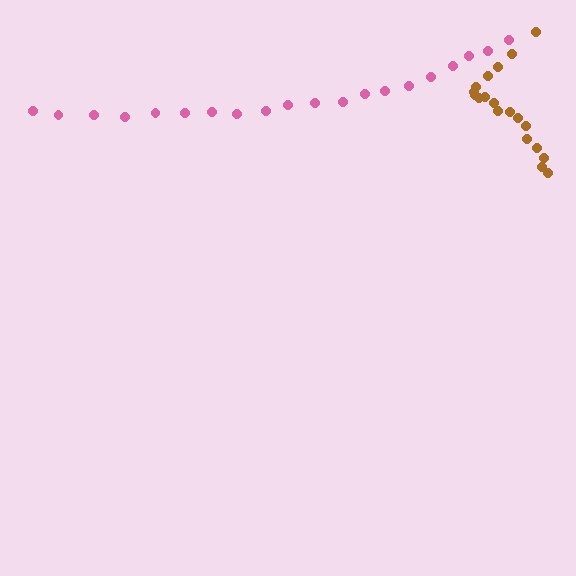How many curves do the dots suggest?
There are 2 distinct paths.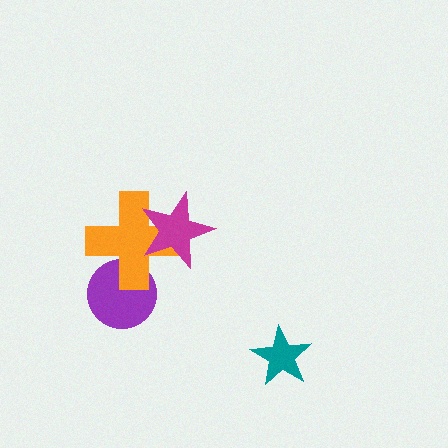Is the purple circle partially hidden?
Yes, it is partially covered by another shape.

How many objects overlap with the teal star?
0 objects overlap with the teal star.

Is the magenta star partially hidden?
No, no other shape covers it.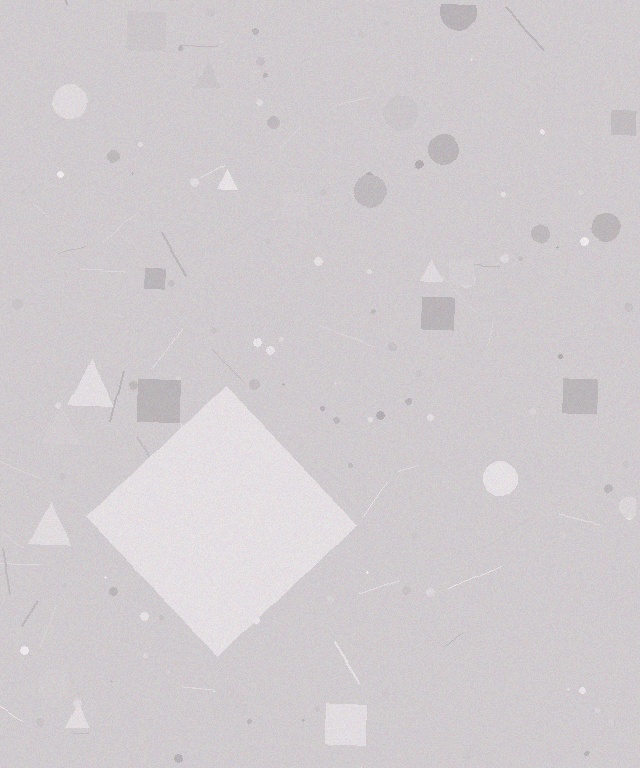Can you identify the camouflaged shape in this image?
The camouflaged shape is a diamond.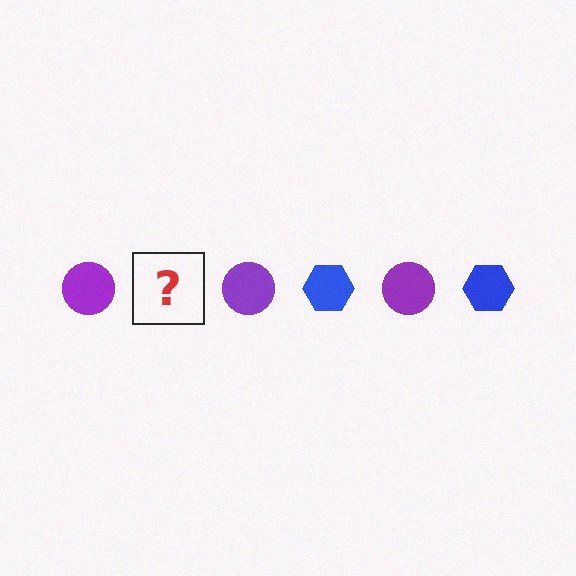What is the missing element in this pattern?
The missing element is a blue hexagon.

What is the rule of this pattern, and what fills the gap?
The rule is that the pattern alternates between purple circle and blue hexagon. The gap should be filled with a blue hexagon.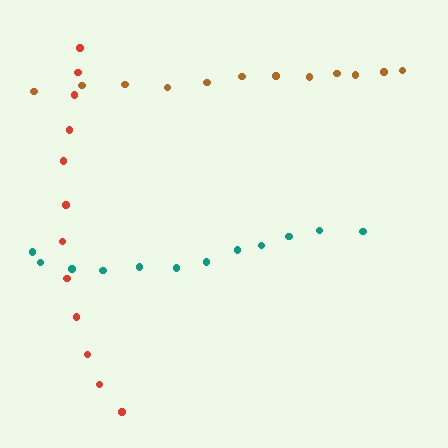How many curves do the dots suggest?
There are 3 distinct paths.